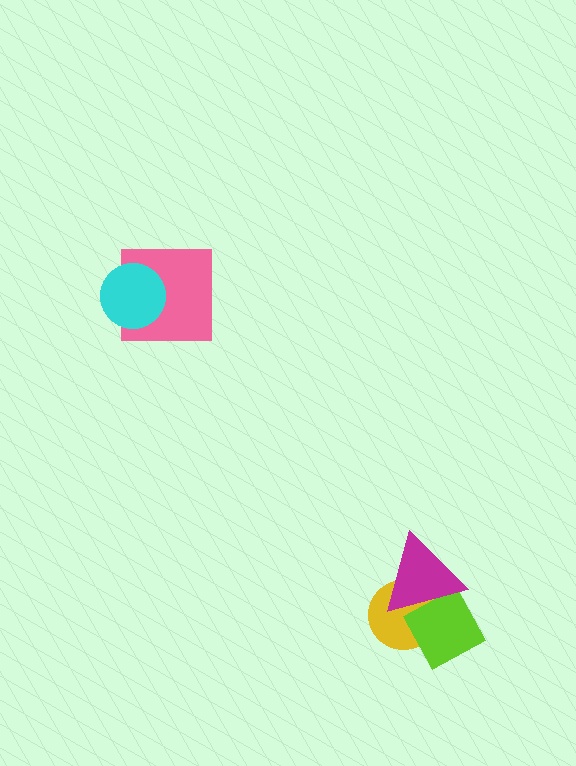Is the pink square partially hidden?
Yes, it is partially covered by another shape.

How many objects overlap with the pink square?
1 object overlaps with the pink square.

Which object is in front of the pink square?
The cyan circle is in front of the pink square.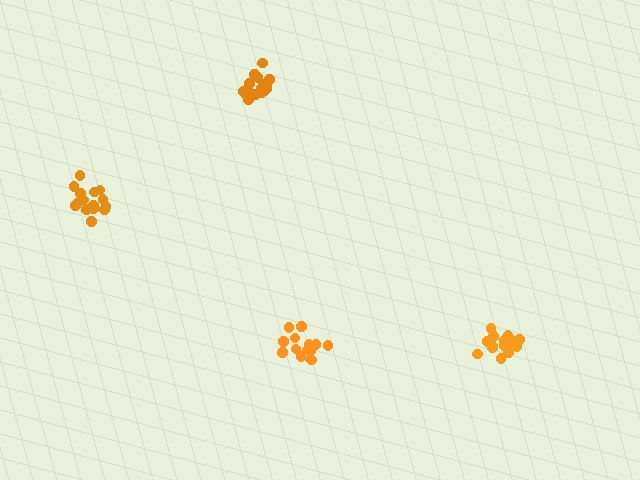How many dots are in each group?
Group 1: 15 dots, Group 2: 16 dots, Group 3: 15 dots, Group 4: 15 dots (61 total).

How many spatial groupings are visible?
There are 4 spatial groupings.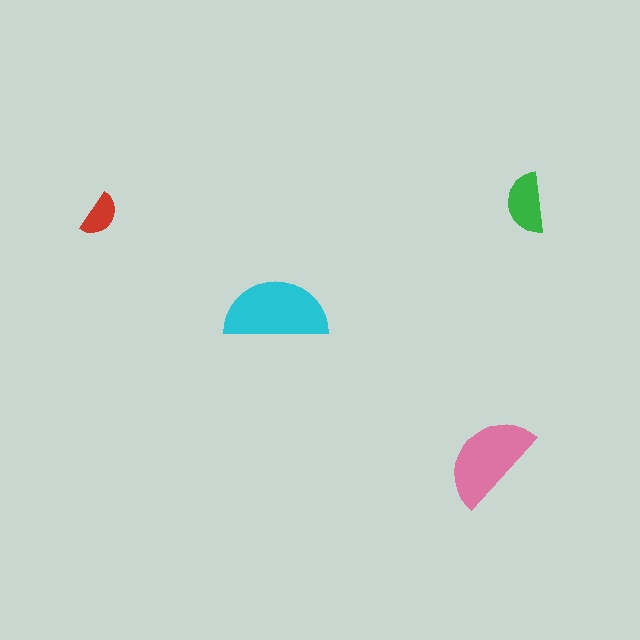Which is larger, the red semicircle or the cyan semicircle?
The cyan one.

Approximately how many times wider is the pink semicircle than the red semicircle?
About 2 times wider.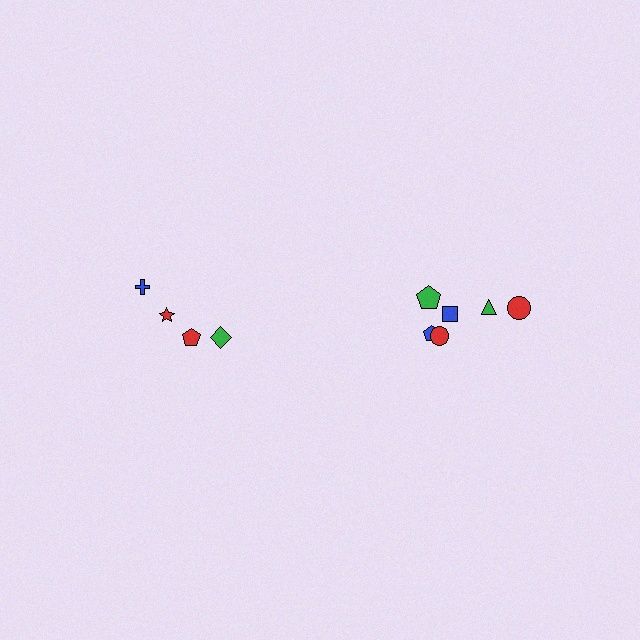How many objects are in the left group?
There are 4 objects.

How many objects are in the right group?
There are 6 objects.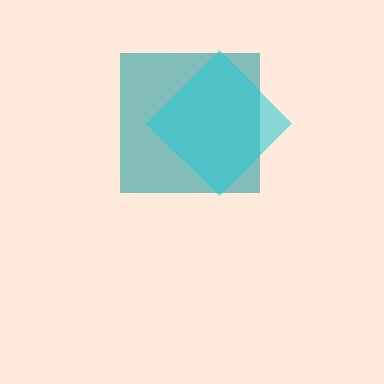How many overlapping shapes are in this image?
There are 2 overlapping shapes in the image.